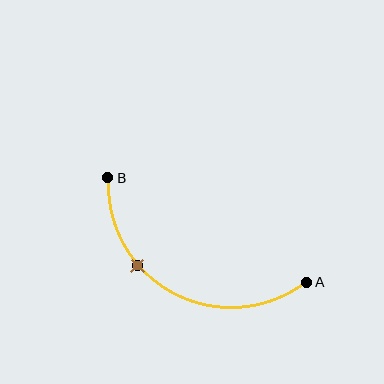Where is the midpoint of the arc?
The arc midpoint is the point on the curve farthest from the straight line joining A and B. It sits below that line.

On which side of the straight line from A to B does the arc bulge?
The arc bulges below the straight line connecting A and B.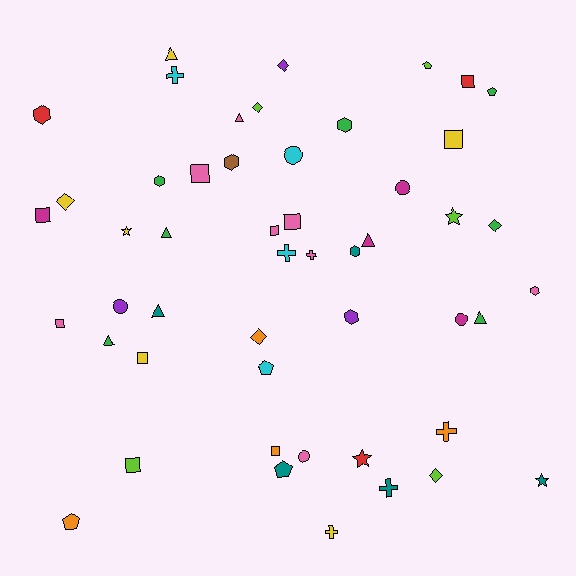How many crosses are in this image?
There are 6 crosses.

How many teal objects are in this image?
There are 5 teal objects.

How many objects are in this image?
There are 50 objects.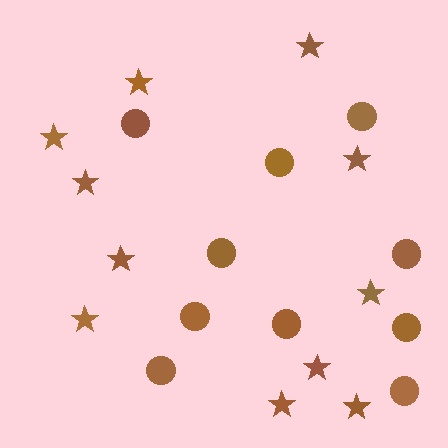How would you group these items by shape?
There are 2 groups: one group of stars (11) and one group of circles (10).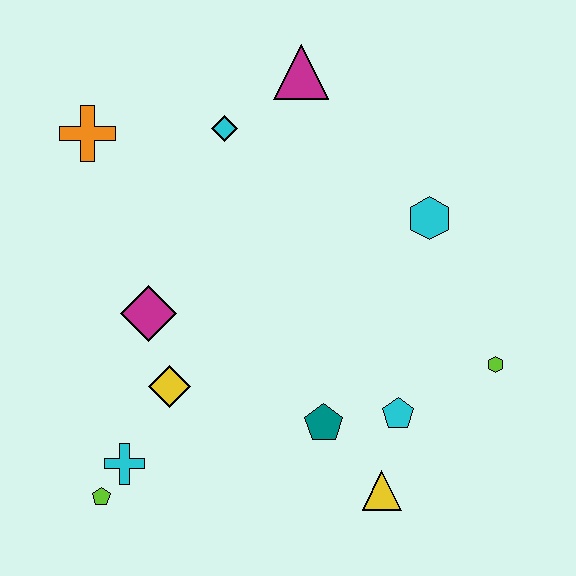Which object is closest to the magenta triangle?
The cyan diamond is closest to the magenta triangle.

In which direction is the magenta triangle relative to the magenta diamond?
The magenta triangle is above the magenta diamond.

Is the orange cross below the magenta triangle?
Yes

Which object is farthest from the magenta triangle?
The lime pentagon is farthest from the magenta triangle.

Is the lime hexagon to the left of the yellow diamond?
No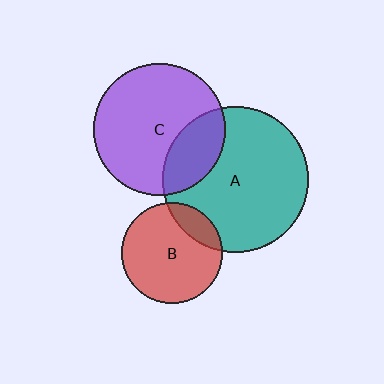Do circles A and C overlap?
Yes.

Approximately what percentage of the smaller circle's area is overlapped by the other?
Approximately 25%.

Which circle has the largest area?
Circle A (teal).